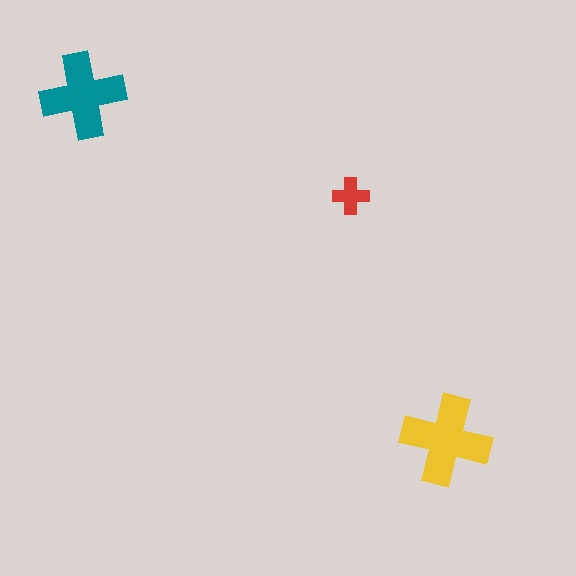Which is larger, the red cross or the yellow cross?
The yellow one.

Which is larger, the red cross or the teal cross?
The teal one.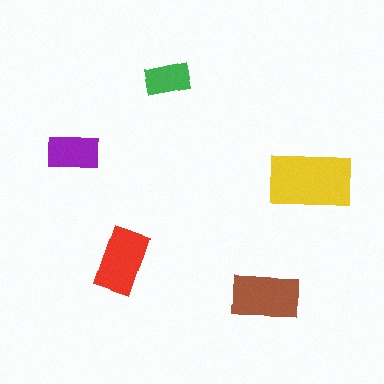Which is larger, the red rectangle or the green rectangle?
The red one.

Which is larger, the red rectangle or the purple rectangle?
The red one.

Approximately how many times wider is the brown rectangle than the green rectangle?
About 1.5 times wider.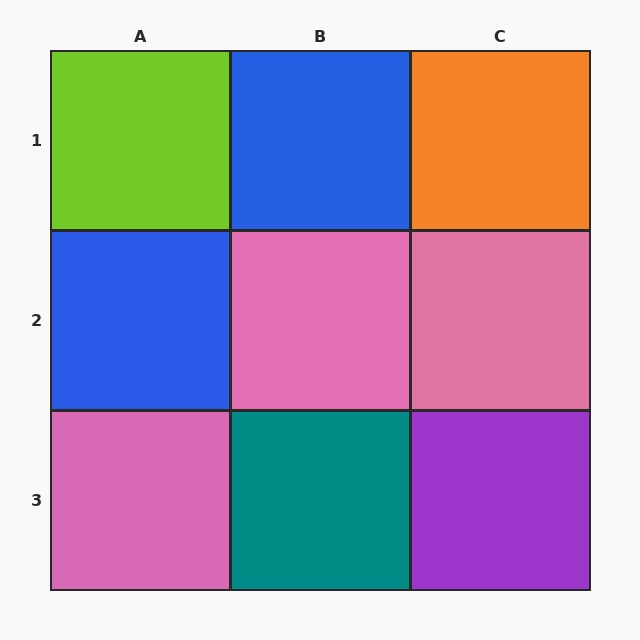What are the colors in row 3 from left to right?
Pink, teal, purple.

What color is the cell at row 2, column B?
Pink.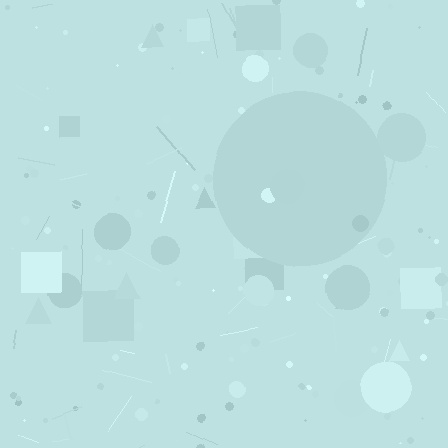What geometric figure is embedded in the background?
A circle is embedded in the background.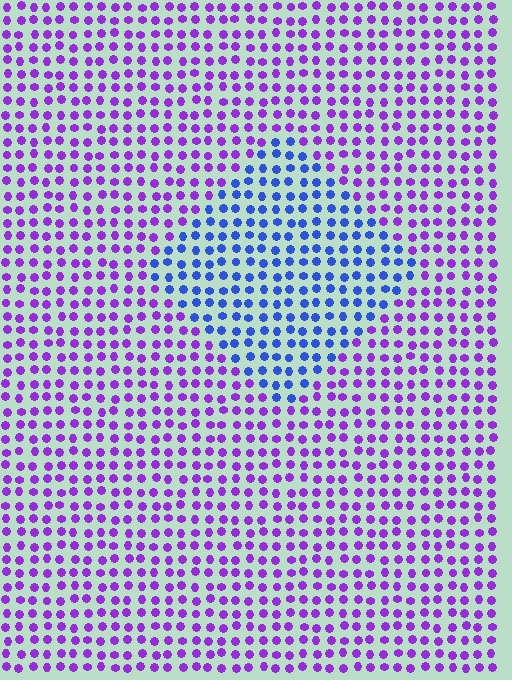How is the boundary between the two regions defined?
The boundary is defined purely by a slight shift in hue (about 51 degrees). Spacing, size, and orientation are identical on both sides.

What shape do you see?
I see a diamond.